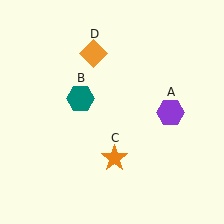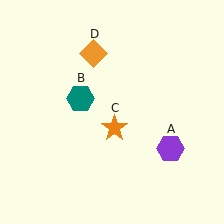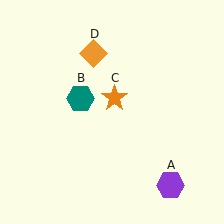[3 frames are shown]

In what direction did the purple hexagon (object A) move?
The purple hexagon (object A) moved down.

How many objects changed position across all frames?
2 objects changed position: purple hexagon (object A), orange star (object C).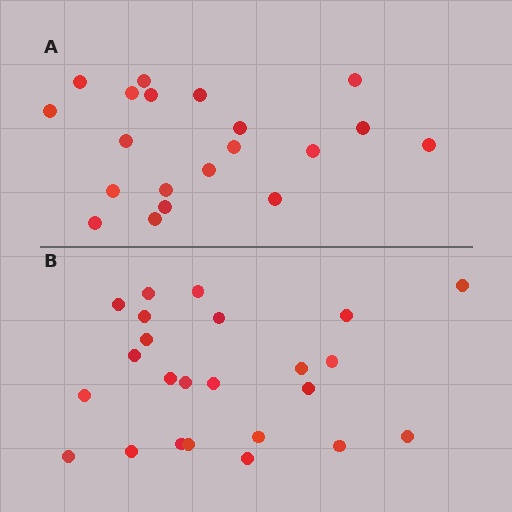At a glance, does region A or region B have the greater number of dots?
Region B (the bottom region) has more dots.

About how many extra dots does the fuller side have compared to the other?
Region B has about 4 more dots than region A.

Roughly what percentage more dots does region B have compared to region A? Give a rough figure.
About 20% more.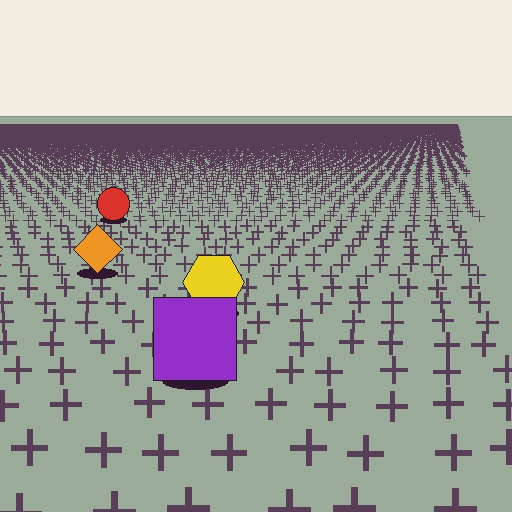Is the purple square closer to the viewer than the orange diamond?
Yes. The purple square is closer — you can tell from the texture gradient: the ground texture is coarser near it.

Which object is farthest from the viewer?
The red circle is farthest from the viewer. It appears smaller and the ground texture around it is denser.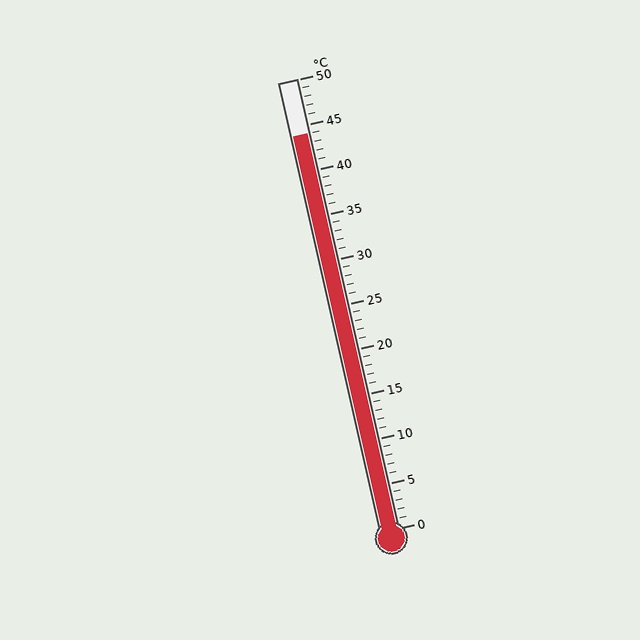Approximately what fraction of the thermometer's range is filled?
The thermometer is filled to approximately 90% of its range.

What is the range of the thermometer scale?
The thermometer scale ranges from 0°C to 50°C.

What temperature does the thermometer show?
The thermometer shows approximately 44°C.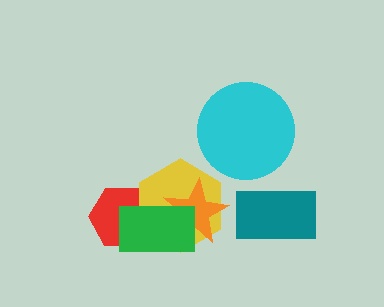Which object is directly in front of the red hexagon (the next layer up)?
The yellow hexagon is directly in front of the red hexagon.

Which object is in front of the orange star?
The green rectangle is in front of the orange star.